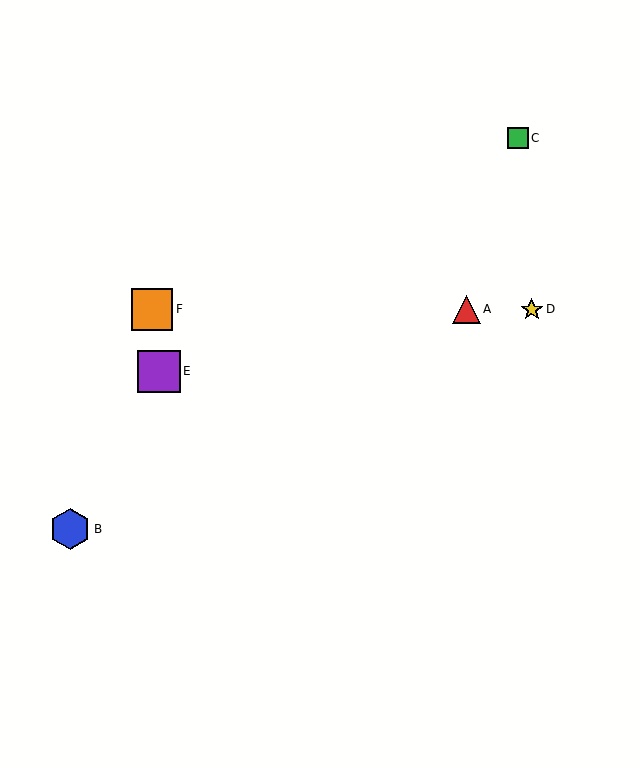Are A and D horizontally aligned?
Yes, both are at y≈309.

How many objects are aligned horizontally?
3 objects (A, D, F) are aligned horizontally.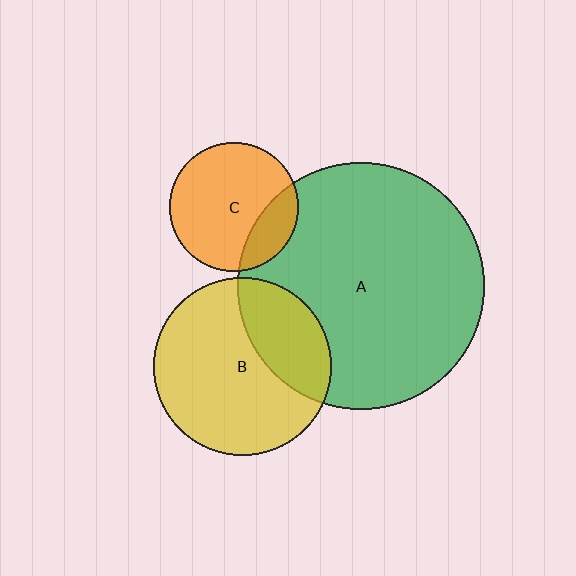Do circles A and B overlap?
Yes.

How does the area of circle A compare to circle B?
Approximately 1.9 times.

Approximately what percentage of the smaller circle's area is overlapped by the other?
Approximately 30%.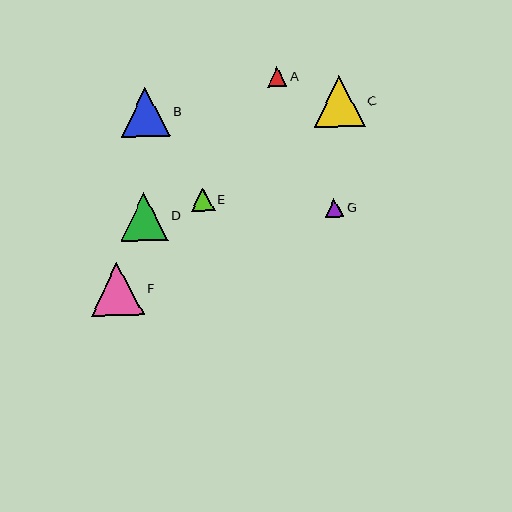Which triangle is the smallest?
Triangle G is the smallest with a size of approximately 19 pixels.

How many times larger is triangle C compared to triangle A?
Triangle C is approximately 2.5 times the size of triangle A.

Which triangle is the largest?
Triangle F is the largest with a size of approximately 53 pixels.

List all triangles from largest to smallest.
From largest to smallest: F, C, B, D, E, A, G.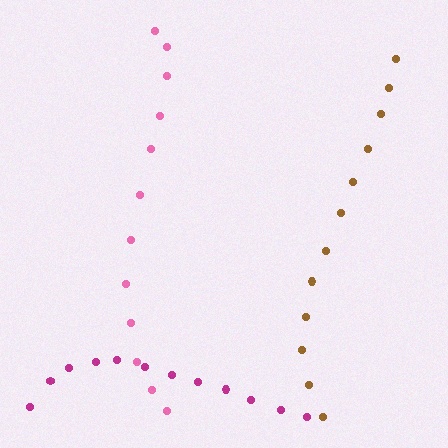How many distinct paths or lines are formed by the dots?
There are 3 distinct paths.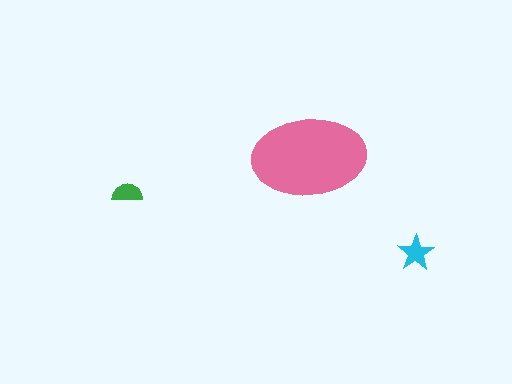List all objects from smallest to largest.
The green semicircle, the cyan star, the pink ellipse.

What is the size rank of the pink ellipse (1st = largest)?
1st.